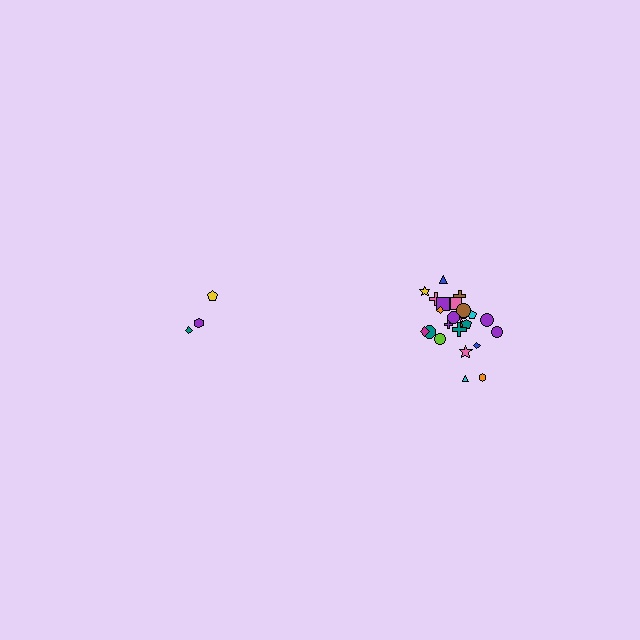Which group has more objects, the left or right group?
The right group.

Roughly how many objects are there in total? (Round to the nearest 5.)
Roughly 30 objects in total.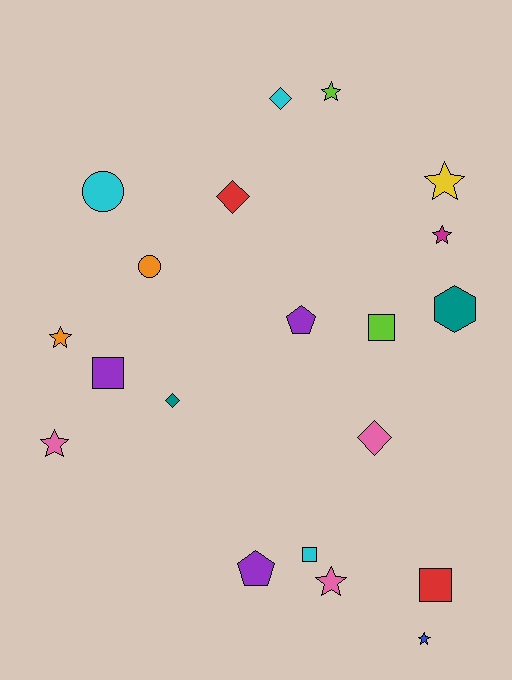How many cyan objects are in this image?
There are 3 cyan objects.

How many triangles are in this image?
There are no triangles.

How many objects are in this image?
There are 20 objects.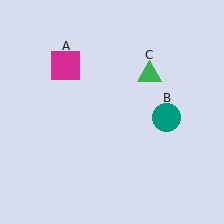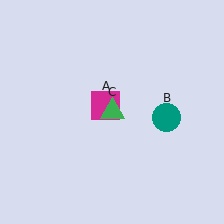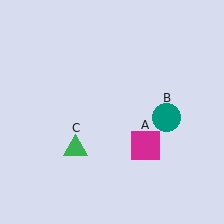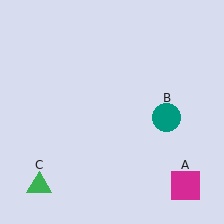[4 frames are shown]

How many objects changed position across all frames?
2 objects changed position: magenta square (object A), green triangle (object C).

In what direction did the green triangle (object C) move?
The green triangle (object C) moved down and to the left.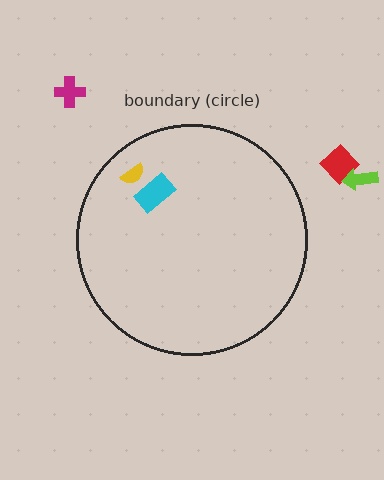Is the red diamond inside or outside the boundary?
Outside.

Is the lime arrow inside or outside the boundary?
Outside.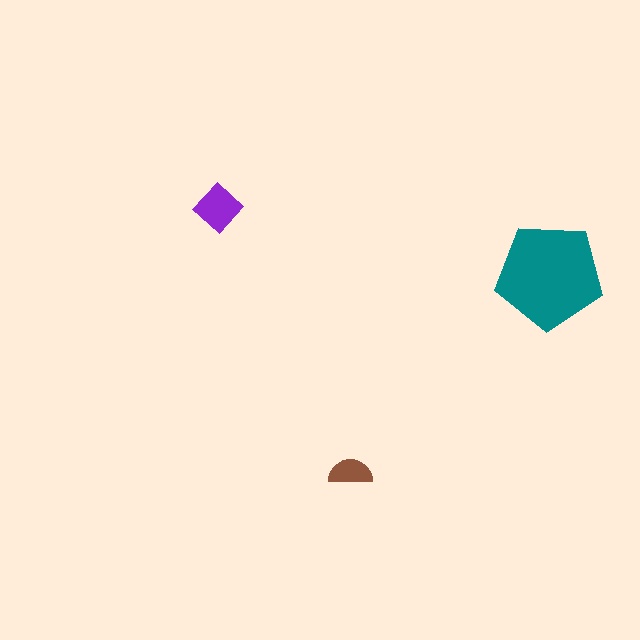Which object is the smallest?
The brown semicircle.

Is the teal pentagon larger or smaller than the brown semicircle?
Larger.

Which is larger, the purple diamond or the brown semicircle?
The purple diamond.